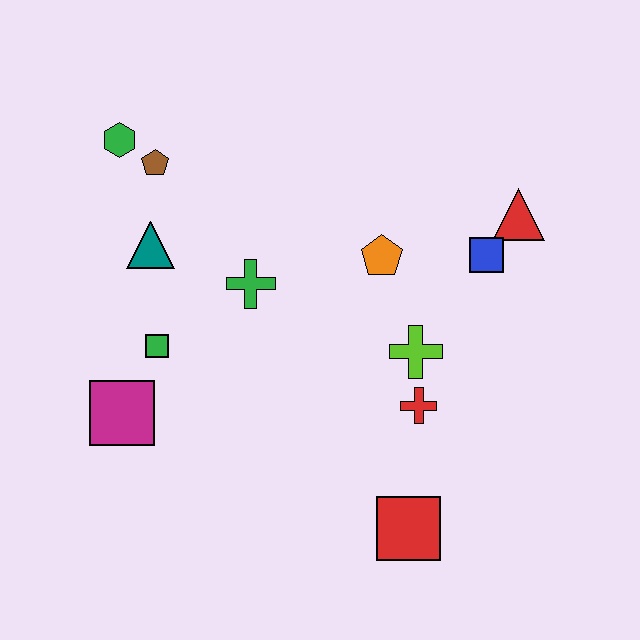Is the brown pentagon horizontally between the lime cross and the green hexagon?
Yes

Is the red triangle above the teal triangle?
Yes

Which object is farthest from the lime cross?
The green hexagon is farthest from the lime cross.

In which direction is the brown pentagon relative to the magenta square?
The brown pentagon is above the magenta square.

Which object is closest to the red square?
The red cross is closest to the red square.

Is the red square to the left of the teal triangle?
No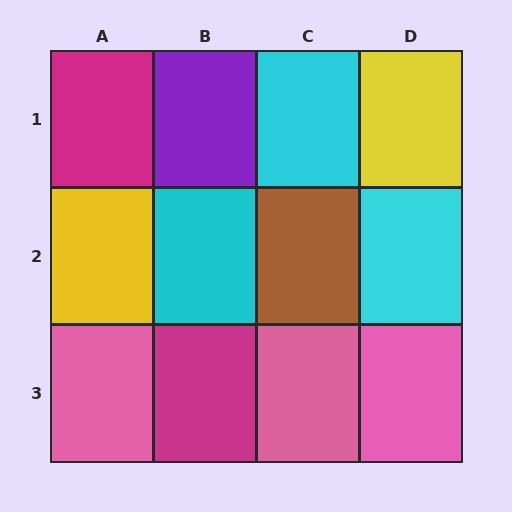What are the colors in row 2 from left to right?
Yellow, cyan, brown, cyan.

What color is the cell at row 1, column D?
Yellow.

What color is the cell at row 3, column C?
Pink.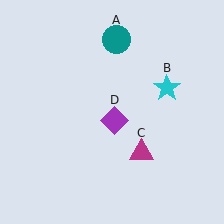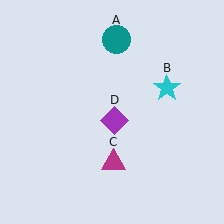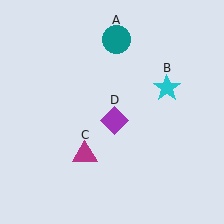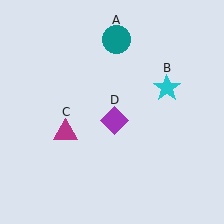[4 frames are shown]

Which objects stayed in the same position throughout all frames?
Teal circle (object A) and cyan star (object B) and purple diamond (object D) remained stationary.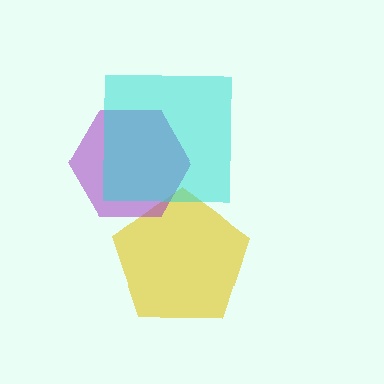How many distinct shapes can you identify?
There are 3 distinct shapes: a yellow pentagon, a purple hexagon, a cyan square.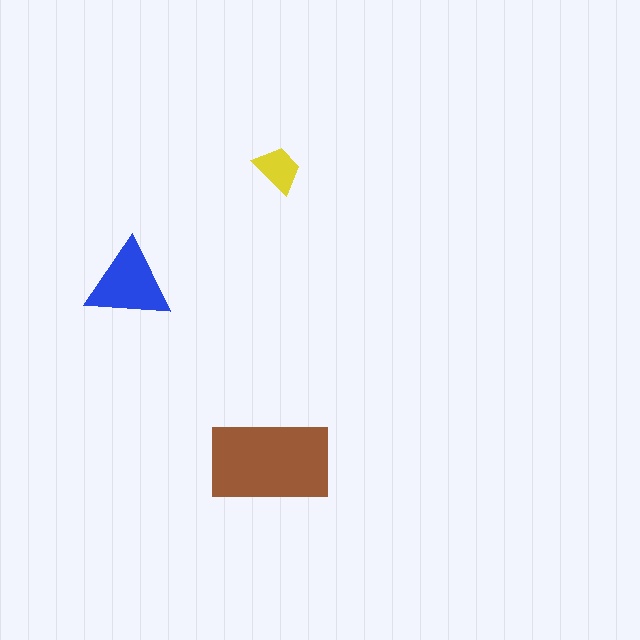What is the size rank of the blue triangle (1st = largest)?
2nd.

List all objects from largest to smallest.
The brown rectangle, the blue triangle, the yellow trapezoid.